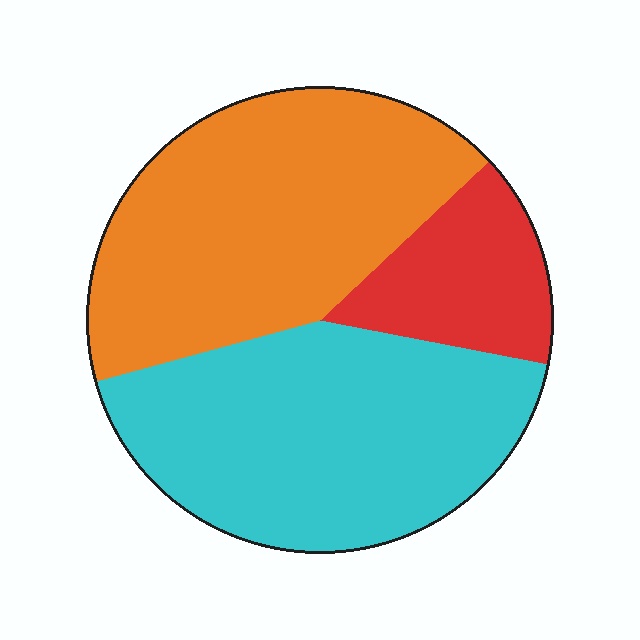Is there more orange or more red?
Orange.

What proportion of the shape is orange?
Orange covers 42% of the shape.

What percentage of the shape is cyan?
Cyan takes up about two fifths (2/5) of the shape.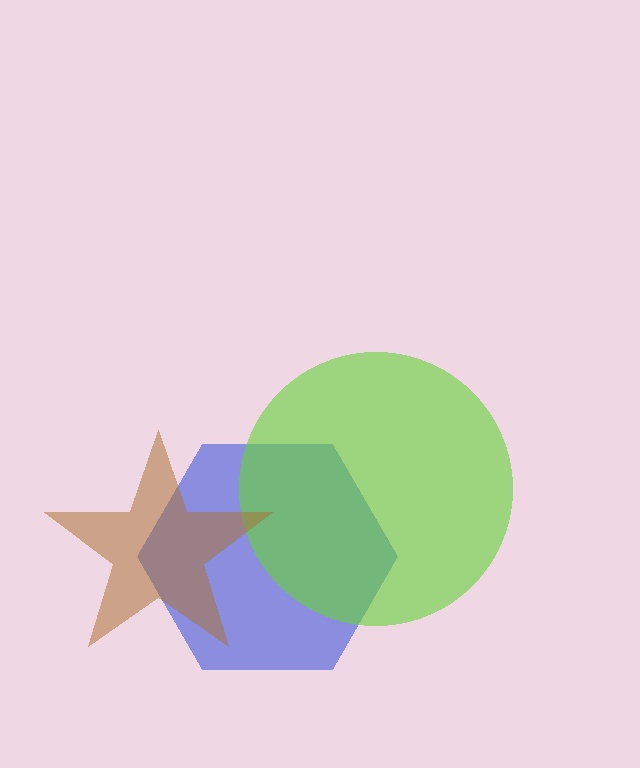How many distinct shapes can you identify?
There are 3 distinct shapes: a blue hexagon, a lime circle, a brown star.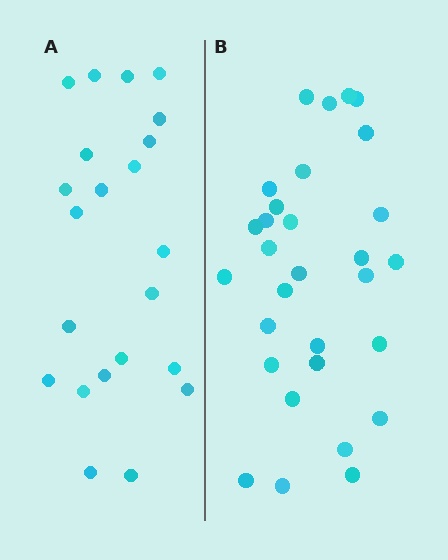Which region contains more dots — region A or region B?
Region B (the right region) has more dots.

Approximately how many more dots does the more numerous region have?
Region B has roughly 8 or so more dots than region A.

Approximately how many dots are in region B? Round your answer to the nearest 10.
About 30 dots.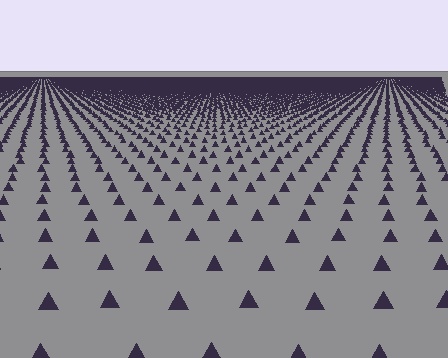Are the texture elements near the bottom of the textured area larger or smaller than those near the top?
Larger. Near the bottom, elements are closer to the viewer and appear at a bigger on-screen size.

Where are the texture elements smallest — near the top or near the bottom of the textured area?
Near the top.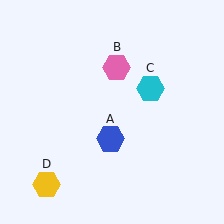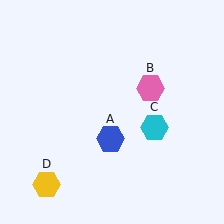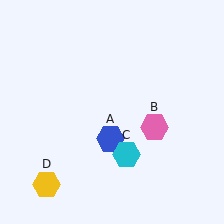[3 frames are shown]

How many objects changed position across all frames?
2 objects changed position: pink hexagon (object B), cyan hexagon (object C).